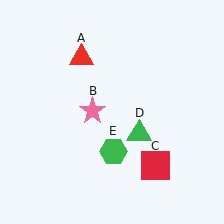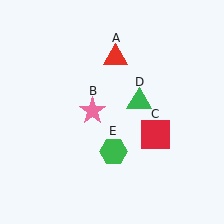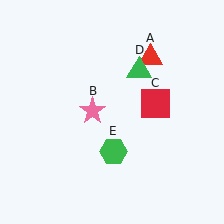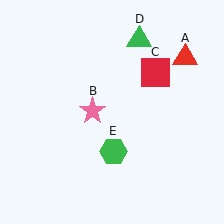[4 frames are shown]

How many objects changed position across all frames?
3 objects changed position: red triangle (object A), red square (object C), green triangle (object D).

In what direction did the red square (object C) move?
The red square (object C) moved up.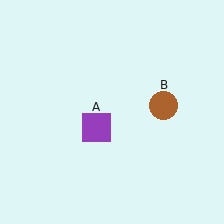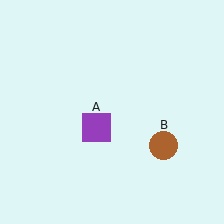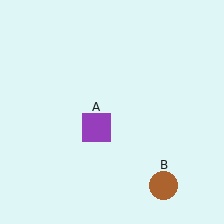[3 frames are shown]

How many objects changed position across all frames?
1 object changed position: brown circle (object B).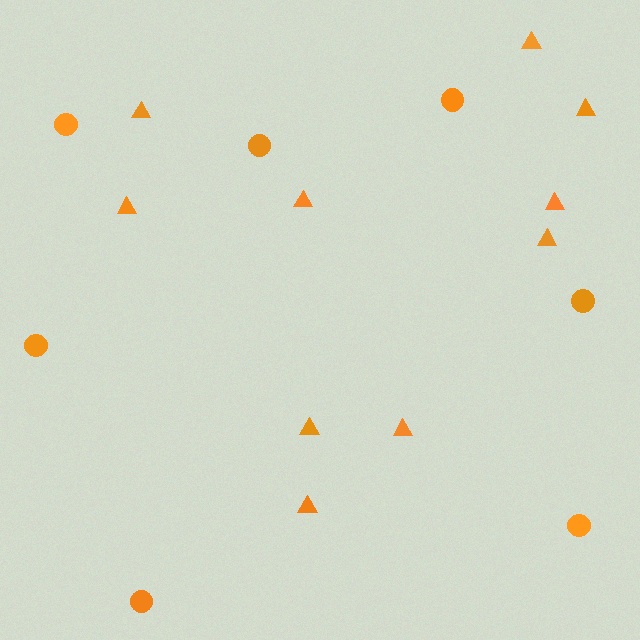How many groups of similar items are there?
There are 2 groups: one group of triangles (10) and one group of circles (7).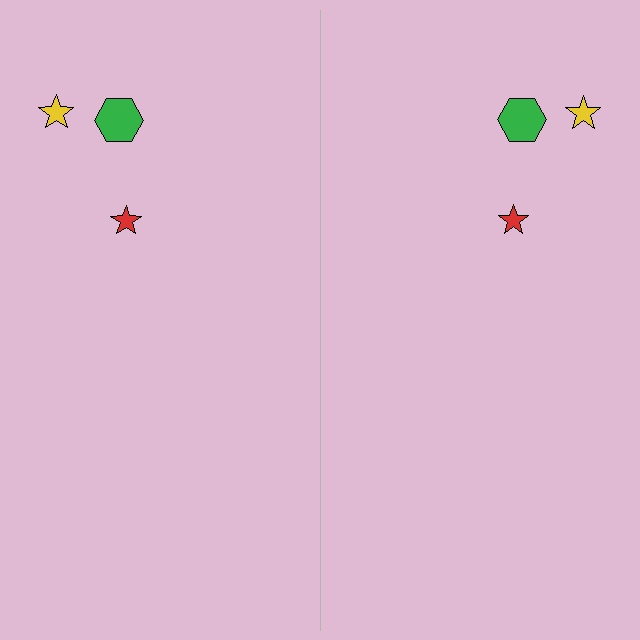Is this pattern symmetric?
Yes, this pattern has bilateral (reflection) symmetry.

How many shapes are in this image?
There are 6 shapes in this image.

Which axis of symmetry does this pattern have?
The pattern has a vertical axis of symmetry running through the center of the image.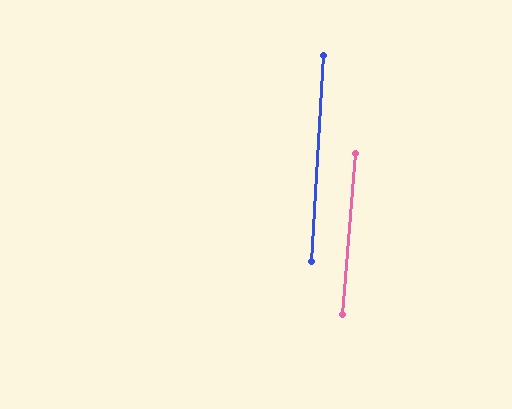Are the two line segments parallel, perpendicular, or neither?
Parallel — their directions differ by only 1.5°.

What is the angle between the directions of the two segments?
Approximately 2 degrees.